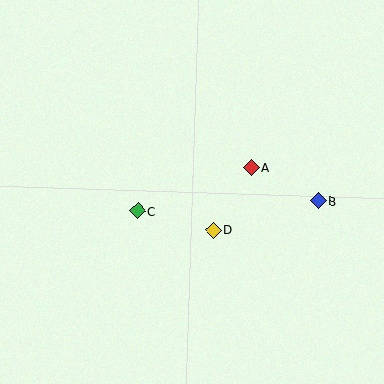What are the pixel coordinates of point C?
Point C is at (137, 211).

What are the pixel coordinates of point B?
Point B is at (318, 201).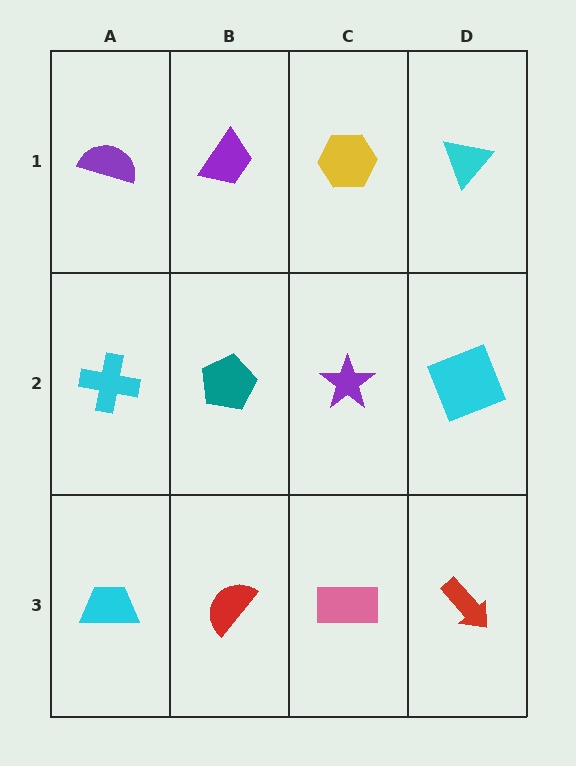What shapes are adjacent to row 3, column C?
A purple star (row 2, column C), a red semicircle (row 3, column B), a red arrow (row 3, column D).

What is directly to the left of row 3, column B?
A cyan trapezoid.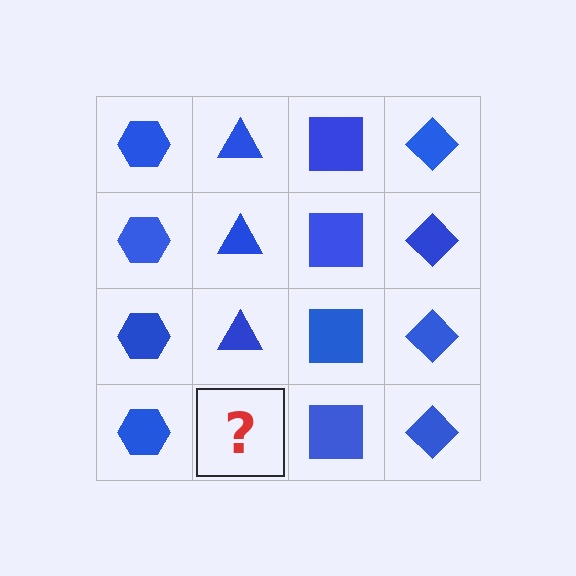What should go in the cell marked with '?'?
The missing cell should contain a blue triangle.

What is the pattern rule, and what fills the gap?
The rule is that each column has a consistent shape. The gap should be filled with a blue triangle.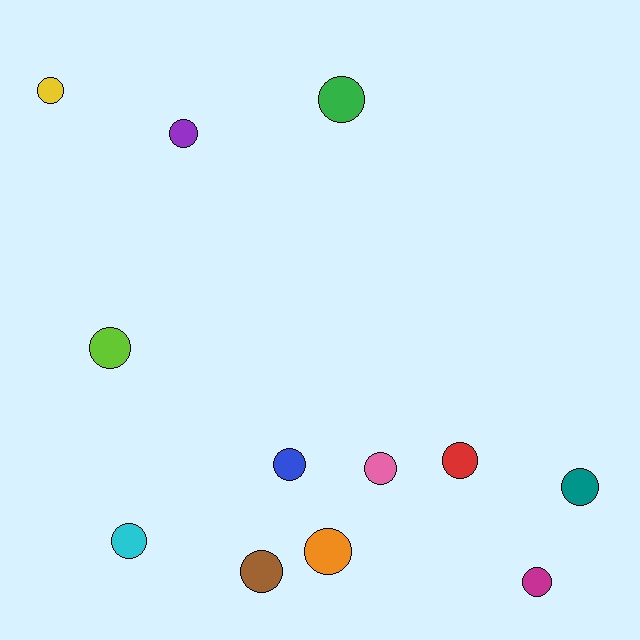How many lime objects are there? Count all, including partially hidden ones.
There is 1 lime object.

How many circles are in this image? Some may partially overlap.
There are 12 circles.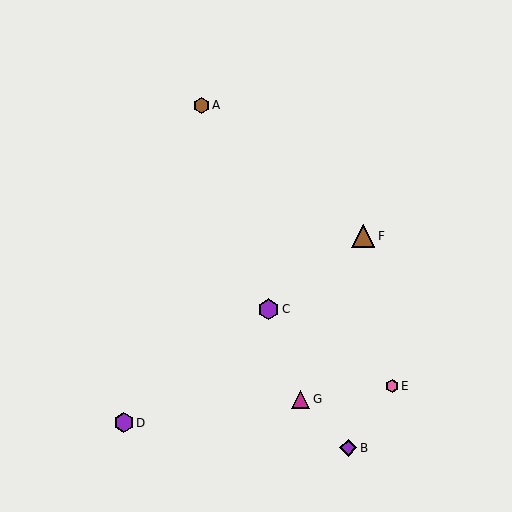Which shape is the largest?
The brown triangle (labeled F) is the largest.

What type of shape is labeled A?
Shape A is a brown hexagon.